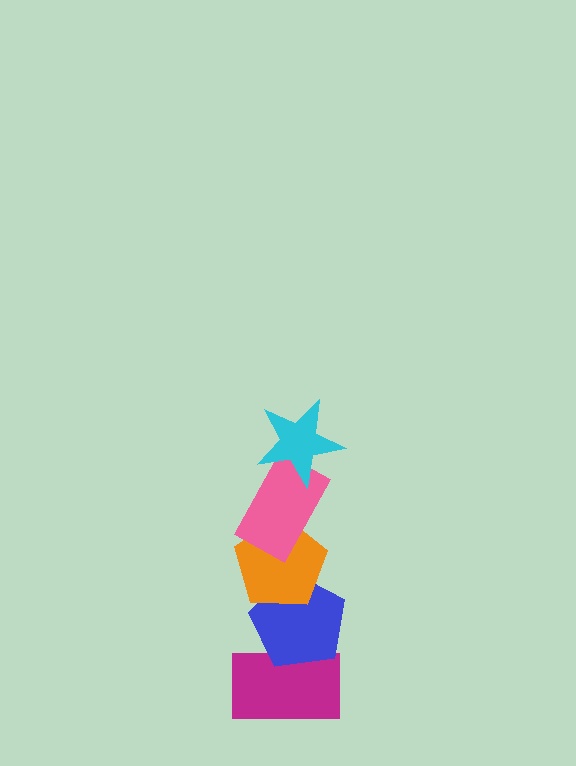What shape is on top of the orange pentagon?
The pink rectangle is on top of the orange pentagon.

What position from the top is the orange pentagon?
The orange pentagon is 3rd from the top.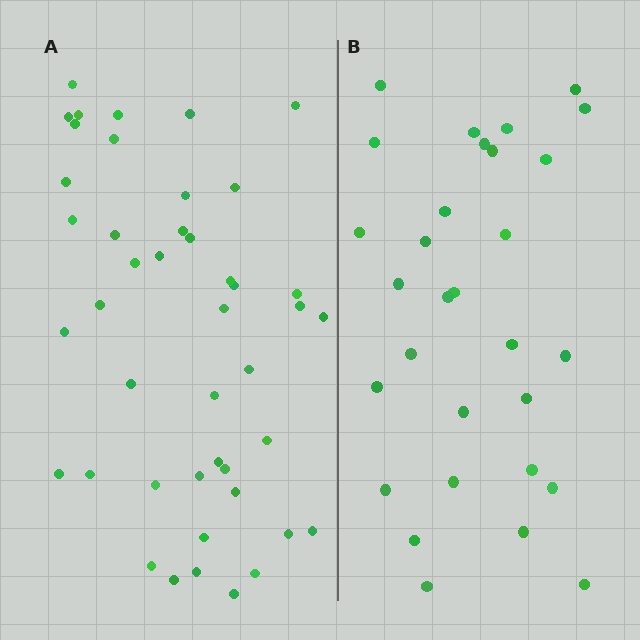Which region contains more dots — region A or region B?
Region A (the left region) has more dots.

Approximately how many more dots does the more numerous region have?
Region A has approximately 15 more dots than region B.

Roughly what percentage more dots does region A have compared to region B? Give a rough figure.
About 45% more.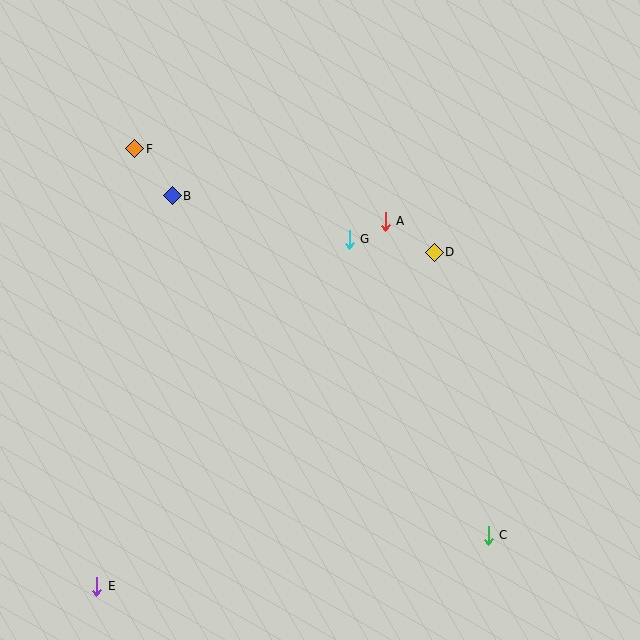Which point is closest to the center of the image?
Point G at (349, 239) is closest to the center.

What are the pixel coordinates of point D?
Point D is at (434, 252).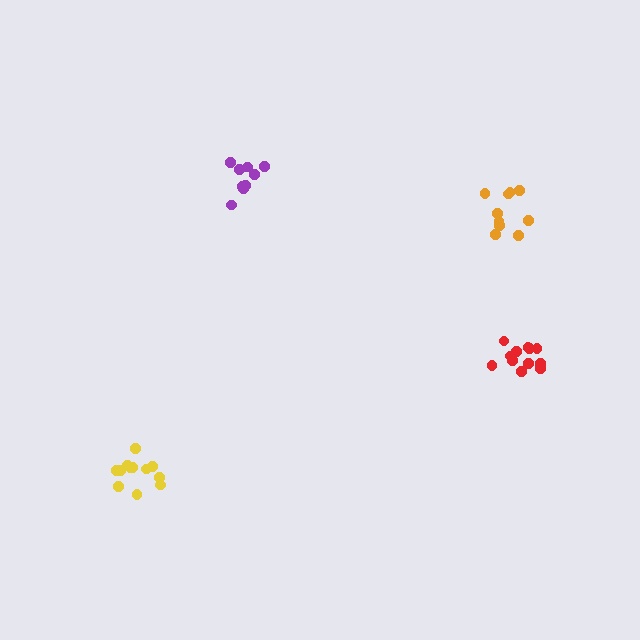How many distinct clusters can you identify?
There are 4 distinct clusters.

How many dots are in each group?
Group 1: 9 dots, Group 2: 12 dots, Group 3: 10 dots, Group 4: 12 dots (43 total).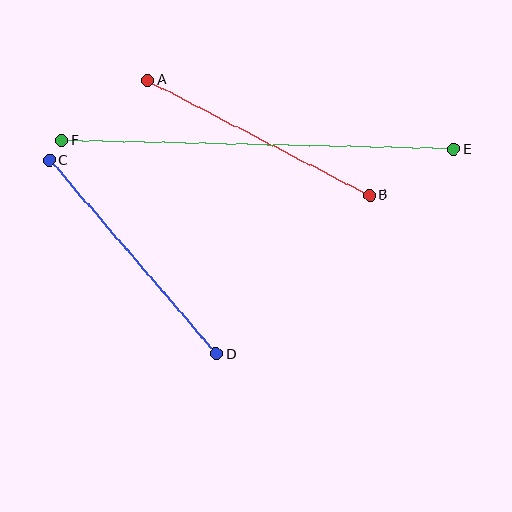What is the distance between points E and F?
The distance is approximately 392 pixels.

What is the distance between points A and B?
The distance is approximately 250 pixels.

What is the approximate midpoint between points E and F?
The midpoint is at approximately (258, 145) pixels.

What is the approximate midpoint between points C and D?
The midpoint is at approximately (133, 257) pixels.